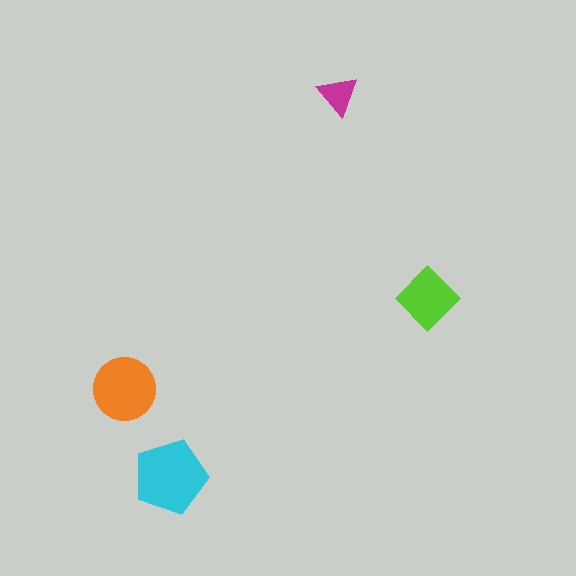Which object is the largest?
The cyan pentagon.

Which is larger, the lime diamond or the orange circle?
The orange circle.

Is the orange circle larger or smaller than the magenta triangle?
Larger.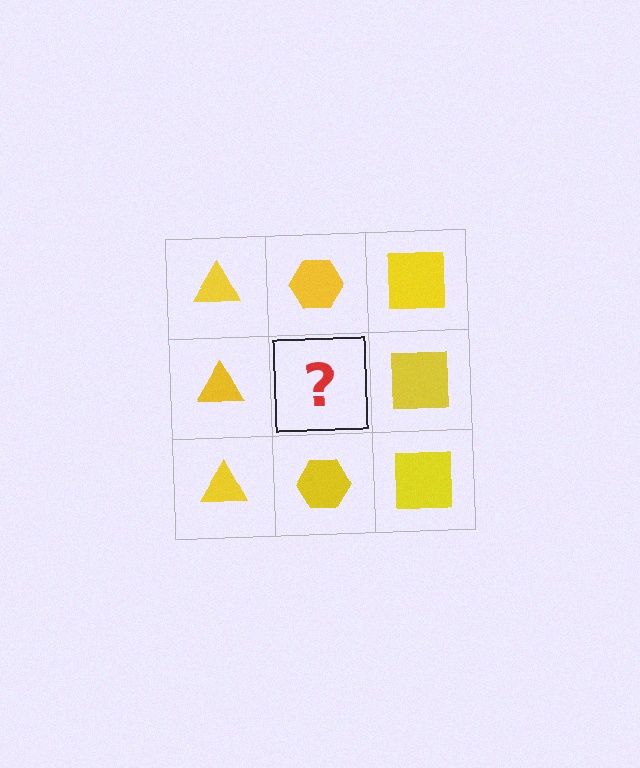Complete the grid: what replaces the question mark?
The question mark should be replaced with a yellow hexagon.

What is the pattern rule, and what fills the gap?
The rule is that each column has a consistent shape. The gap should be filled with a yellow hexagon.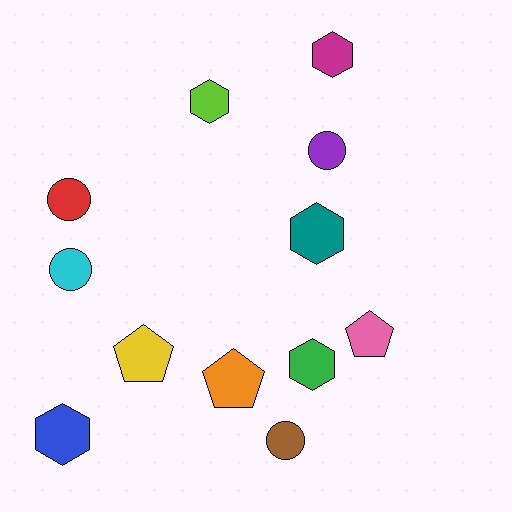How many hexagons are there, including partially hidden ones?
There are 5 hexagons.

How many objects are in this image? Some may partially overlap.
There are 12 objects.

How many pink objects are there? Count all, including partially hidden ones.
There is 1 pink object.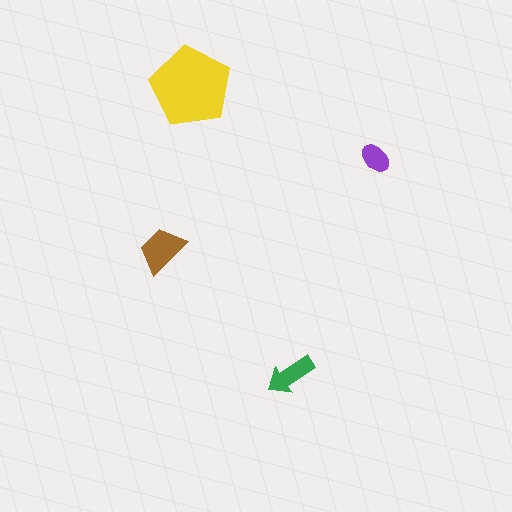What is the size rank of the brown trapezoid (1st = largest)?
2nd.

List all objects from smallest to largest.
The purple ellipse, the green arrow, the brown trapezoid, the yellow pentagon.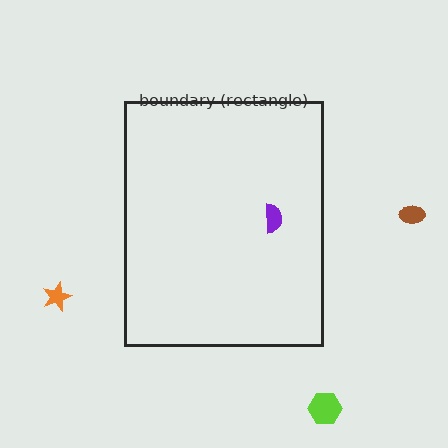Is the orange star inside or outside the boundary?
Outside.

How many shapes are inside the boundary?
1 inside, 3 outside.